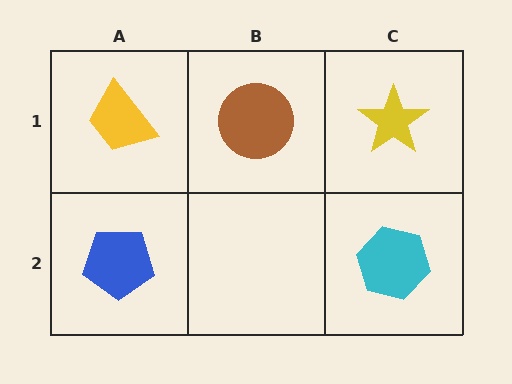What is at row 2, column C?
A cyan hexagon.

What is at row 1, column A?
A yellow trapezoid.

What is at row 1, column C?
A yellow star.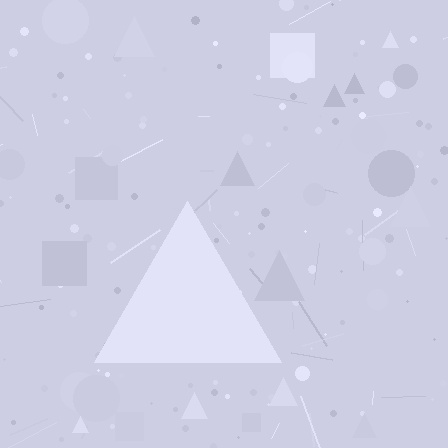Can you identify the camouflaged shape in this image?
The camouflaged shape is a triangle.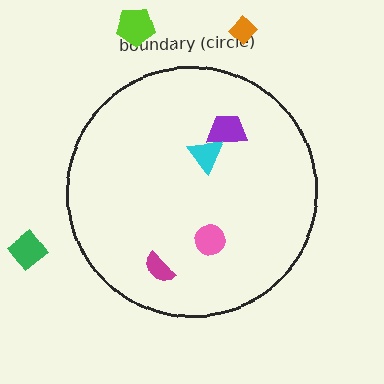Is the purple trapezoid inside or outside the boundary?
Inside.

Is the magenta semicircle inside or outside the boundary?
Inside.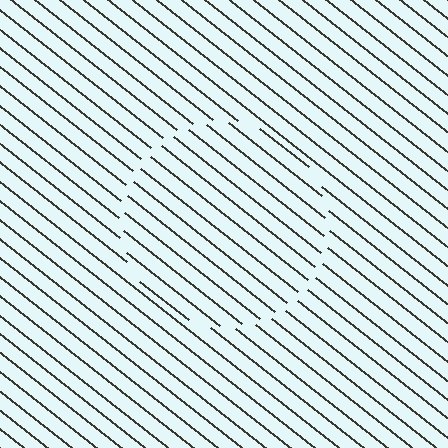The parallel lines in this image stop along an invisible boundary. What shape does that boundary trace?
An illusory circle. The interior of the shape contains the same grating, shifted by half a period — the contour is defined by the phase discontinuity where line-ends from the inner and outer gratings abut.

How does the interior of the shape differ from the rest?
The interior of the shape contains the same grating, shifted by half a period — the contour is defined by the phase discontinuity where line-ends from the inner and outer gratings abut.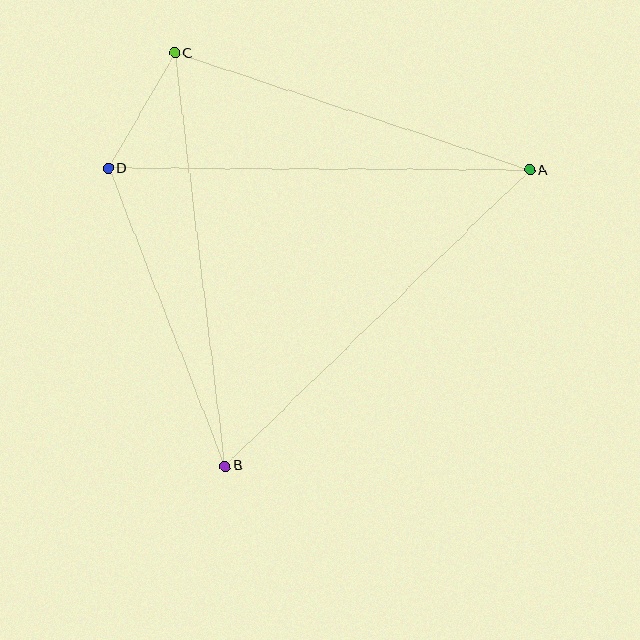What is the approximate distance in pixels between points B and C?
The distance between B and C is approximately 416 pixels.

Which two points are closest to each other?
Points C and D are closest to each other.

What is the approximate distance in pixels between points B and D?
The distance between B and D is approximately 320 pixels.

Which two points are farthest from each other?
Points A and B are farthest from each other.